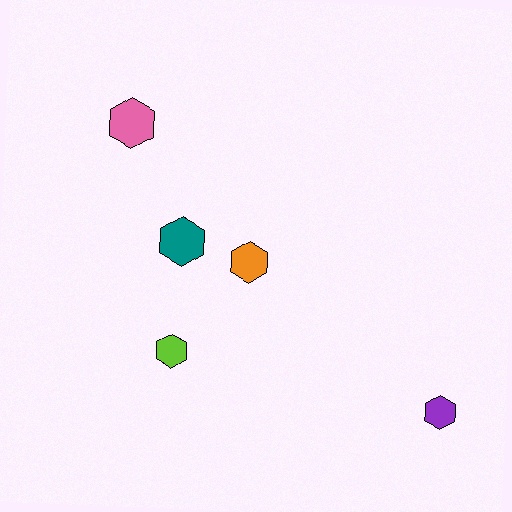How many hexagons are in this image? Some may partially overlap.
There are 5 hexagons.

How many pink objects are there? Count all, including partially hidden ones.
There is 1 pink object.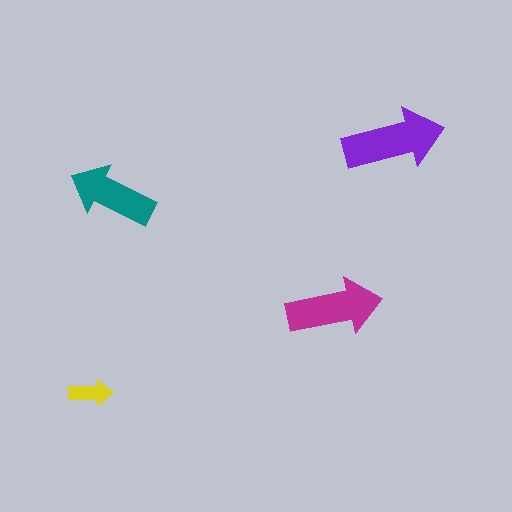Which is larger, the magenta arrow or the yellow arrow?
The magenta one.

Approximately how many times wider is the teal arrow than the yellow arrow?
About 2 times wider.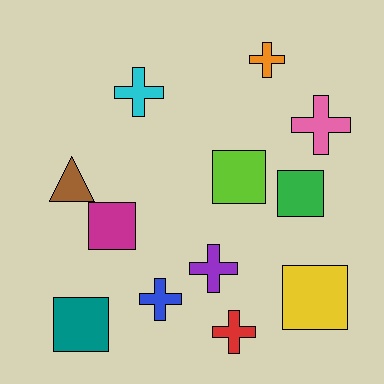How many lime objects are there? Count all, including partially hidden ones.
There is 1 lime object.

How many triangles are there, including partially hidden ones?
There is 1 triangle.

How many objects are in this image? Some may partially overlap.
There are 12 objects.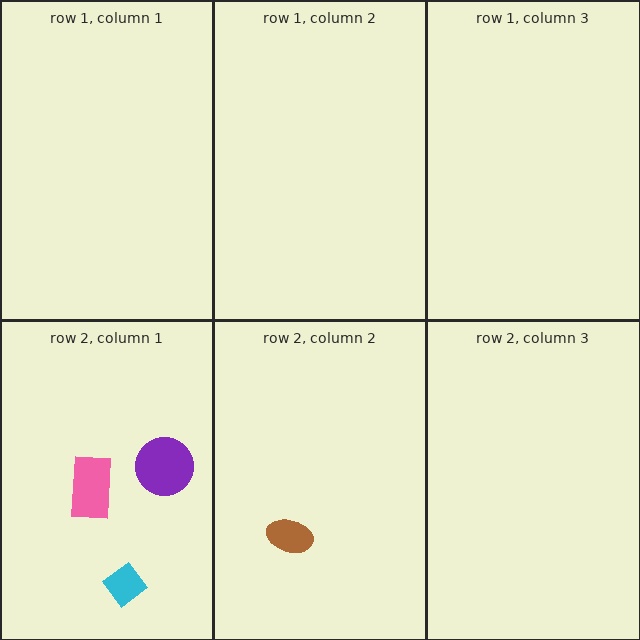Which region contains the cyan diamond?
The row 2, column 1 region.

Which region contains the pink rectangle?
The row 2, column 1 region.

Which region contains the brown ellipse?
The row 2, column 2 region.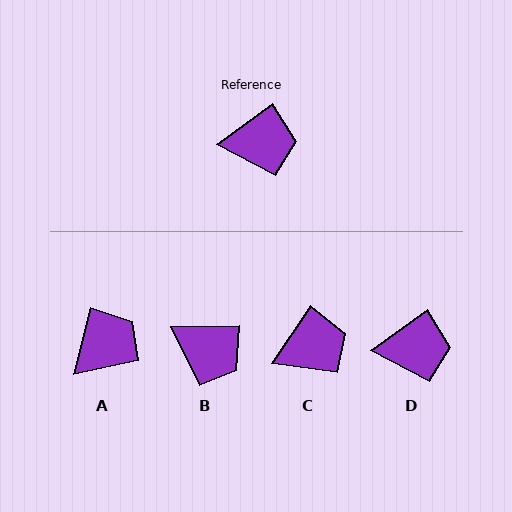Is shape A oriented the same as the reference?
No, it is off by about 40 degrees.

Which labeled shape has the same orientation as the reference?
D.